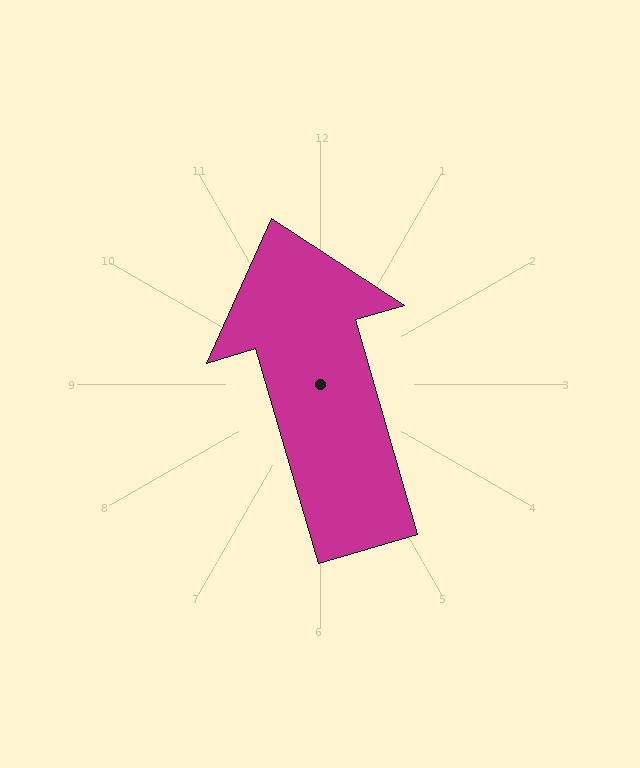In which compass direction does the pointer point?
North.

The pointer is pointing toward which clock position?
Roughly 11 o'clock.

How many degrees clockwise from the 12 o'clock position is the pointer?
Approximately 344 degrees.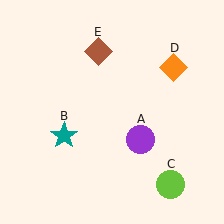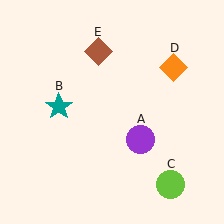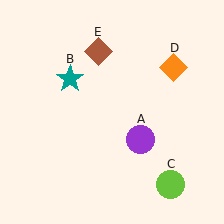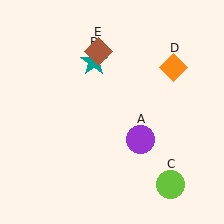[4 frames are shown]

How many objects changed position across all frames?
1 object changed position: teal star (object B).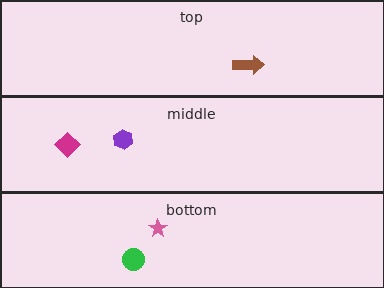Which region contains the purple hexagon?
The middle region.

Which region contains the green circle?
The bottom region.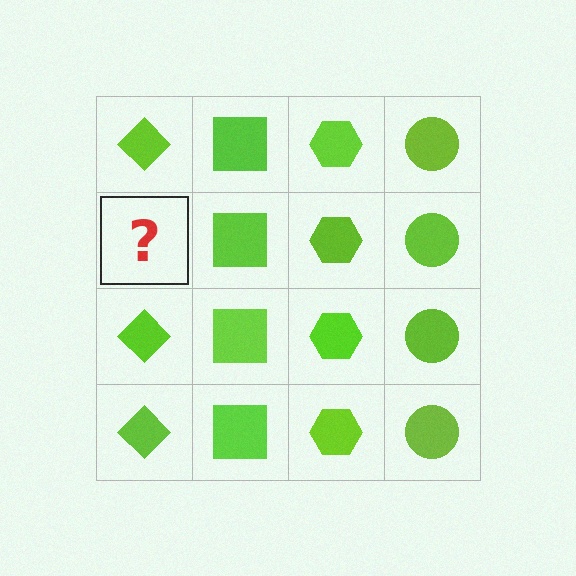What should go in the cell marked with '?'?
The missing cell should contain a lime diamond.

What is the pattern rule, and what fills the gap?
The rule is that each column has a consistent shape. The gap should be filled with a lime diamond.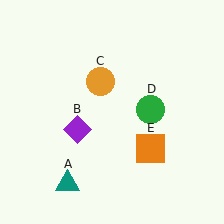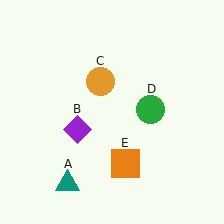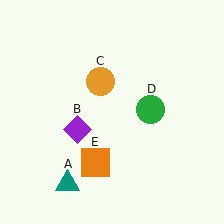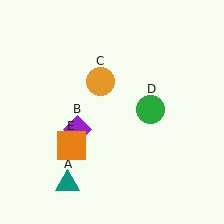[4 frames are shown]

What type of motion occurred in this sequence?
The orange square (object E) rotated clockwise around the center of the scene.